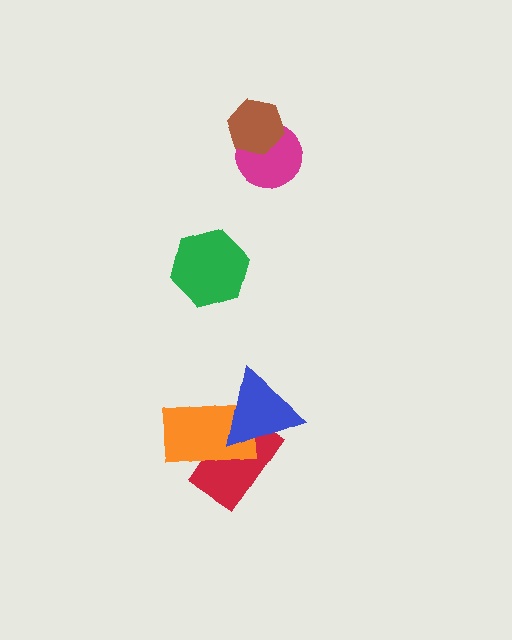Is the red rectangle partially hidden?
Yes, it is partially covered by another shape.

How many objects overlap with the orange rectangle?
2 objects overlap with the orange rectangle.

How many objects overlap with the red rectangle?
2 objects overlap with the red rectangle.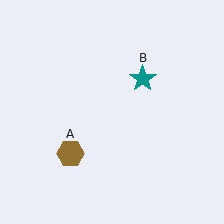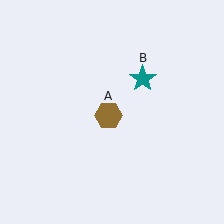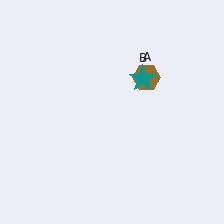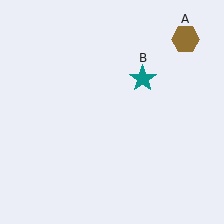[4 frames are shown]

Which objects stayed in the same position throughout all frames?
Teal star (object B) remained stationary.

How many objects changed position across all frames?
1 object changed position: brown hexagon (object A).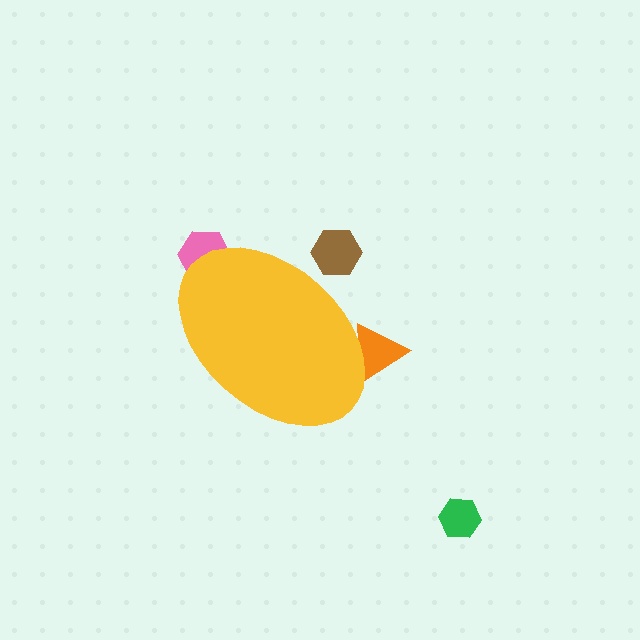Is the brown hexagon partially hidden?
Yes, the brown hexagon is partially hidden behind the yellow ellipse.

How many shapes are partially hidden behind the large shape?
3 shapes are partially hidden.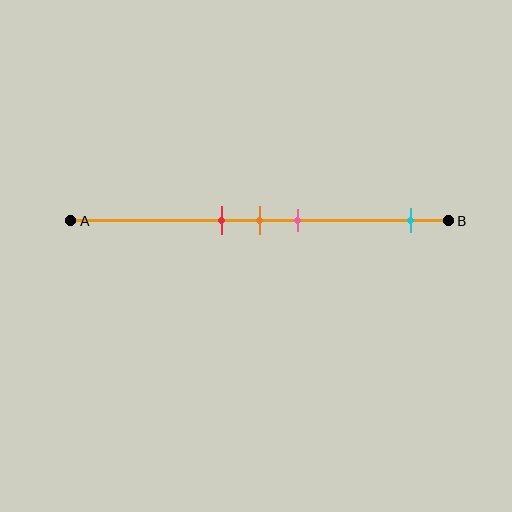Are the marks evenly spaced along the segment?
No, the marks are not evenly spaced.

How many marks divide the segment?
There are 4 marks dividing the segment.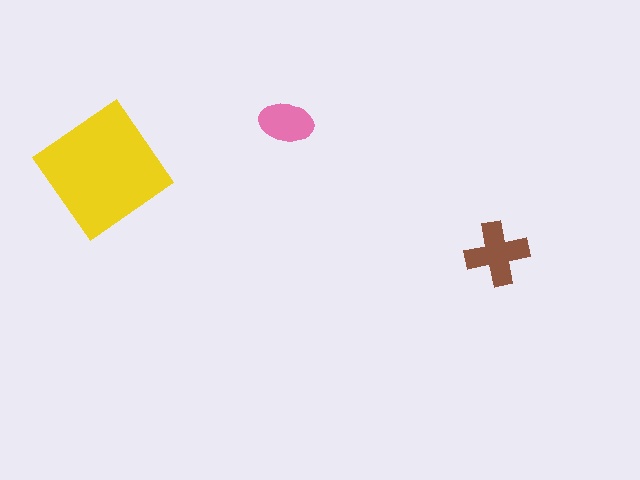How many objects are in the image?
There are 3 objects in the image.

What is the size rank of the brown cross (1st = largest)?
2nd.